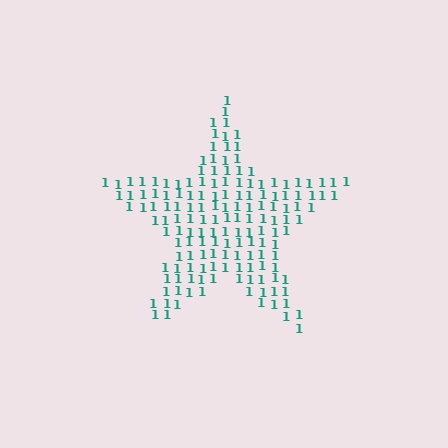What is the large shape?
The large shape is a star.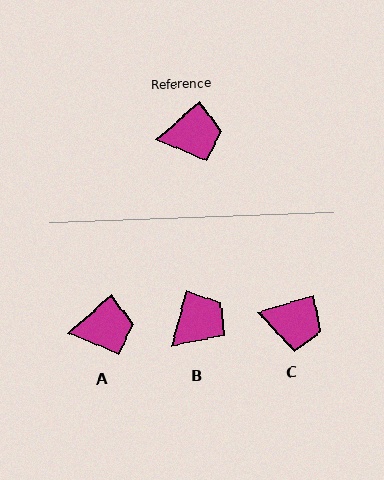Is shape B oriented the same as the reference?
No, it is off by about 34 degrees.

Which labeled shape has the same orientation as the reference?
A.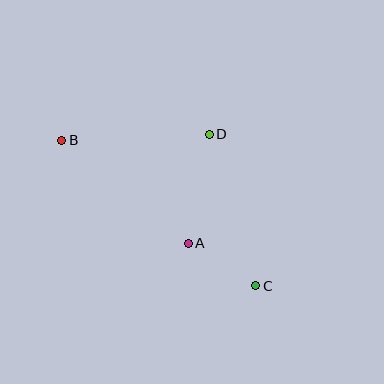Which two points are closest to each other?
Points A and C are closest to each other.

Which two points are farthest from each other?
Points B and C are farthest from each other.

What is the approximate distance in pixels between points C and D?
The distance between C and D is approximately 158 pixels.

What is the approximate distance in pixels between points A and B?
The distance between A and B is approximately 163 pixels.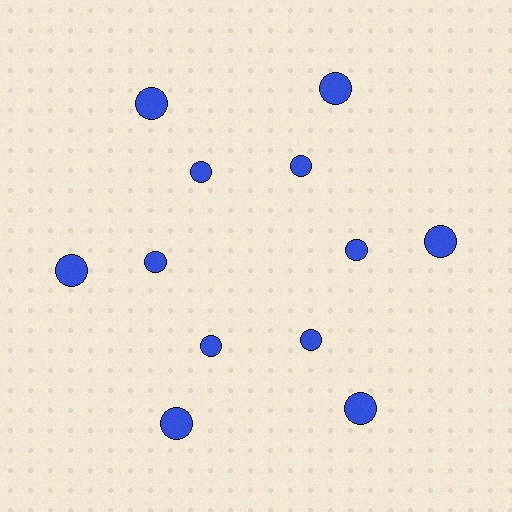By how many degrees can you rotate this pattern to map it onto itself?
The pattern maps onto itself every 60 degrees of rotation.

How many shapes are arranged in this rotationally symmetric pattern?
There are 12 shapes, arranged in 6 groups of 2.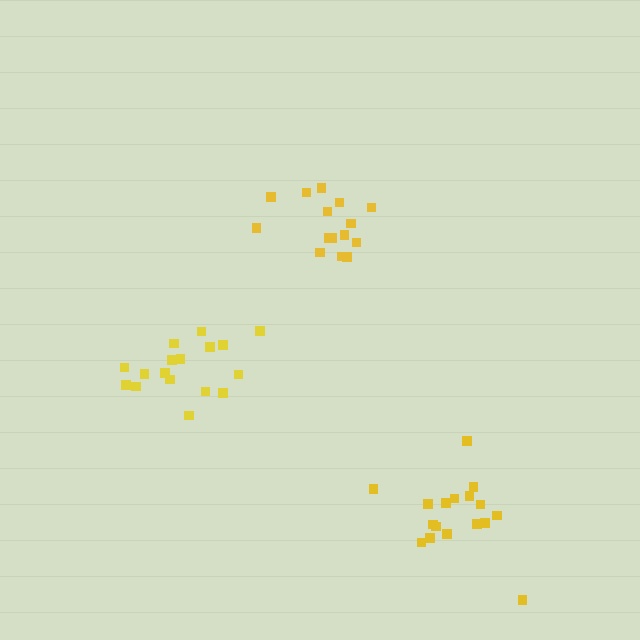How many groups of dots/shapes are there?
There are 3 groups.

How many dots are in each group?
Group 1: 16 dots, Group 2: 17 dots, Group 3: 17 dots (50 total).